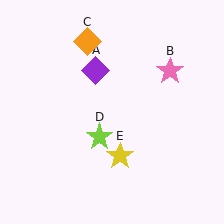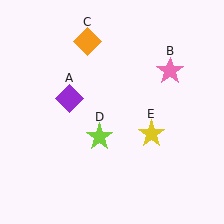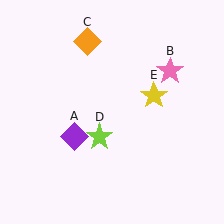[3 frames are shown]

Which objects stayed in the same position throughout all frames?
Pink star (object B) and orange diamond (object C) and lime star (object D) remained stationary.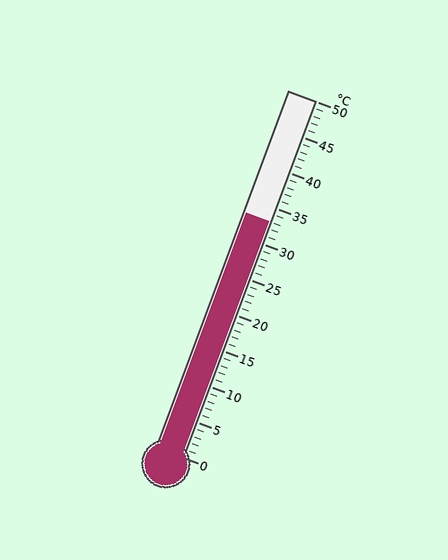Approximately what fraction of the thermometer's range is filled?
The thermometer is filled to approximately 65% of its range.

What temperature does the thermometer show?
The thermometer shows approximately 33°C.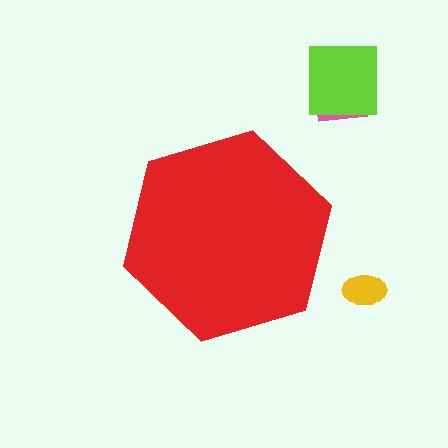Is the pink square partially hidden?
No, the pink square is fully visible.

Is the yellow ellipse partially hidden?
No, the yellow ellipse is fully visible.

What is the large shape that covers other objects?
A red hexagon.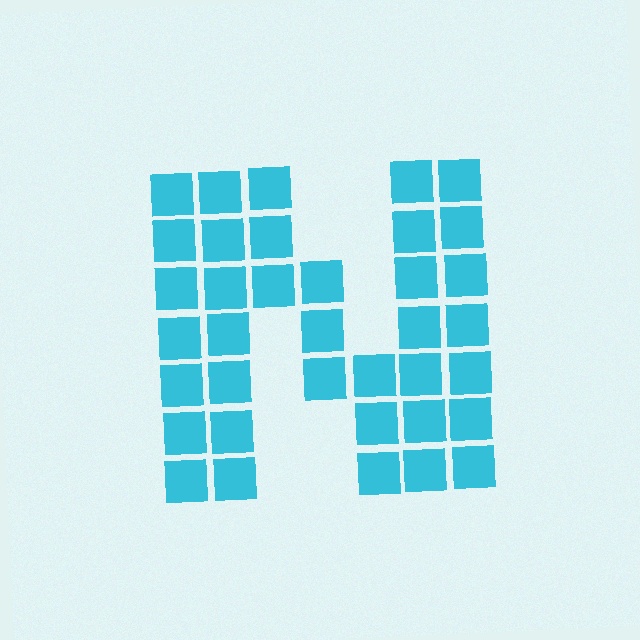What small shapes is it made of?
It is made of small squares.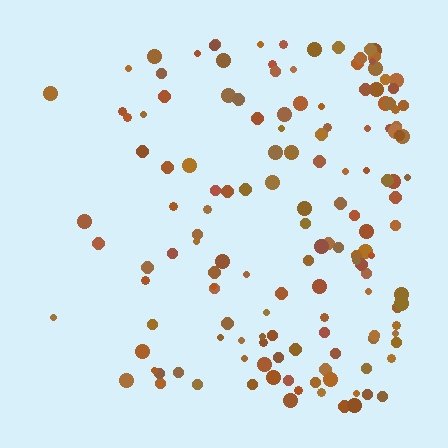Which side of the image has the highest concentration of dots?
The right.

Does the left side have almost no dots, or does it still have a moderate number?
Still a moderate number, just noticeably fewer than the right.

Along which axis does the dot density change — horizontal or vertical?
Horizontal.